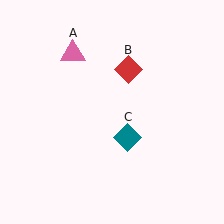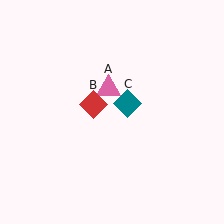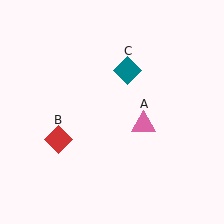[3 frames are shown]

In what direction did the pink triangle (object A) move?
The pink triangle (object A) moved down and to the right.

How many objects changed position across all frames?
3 objects changed position: pink triangle (object A), red diamond (object B), teal diamond (object C).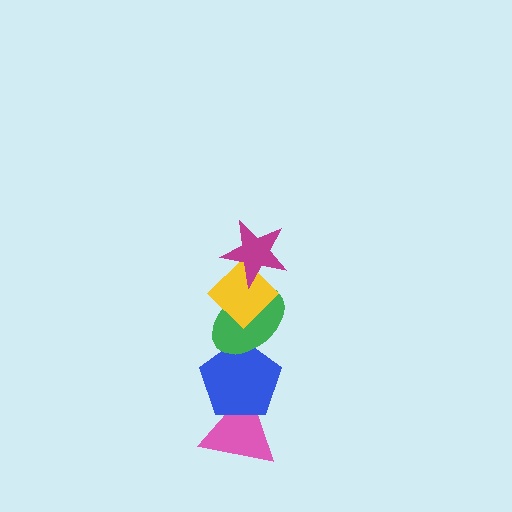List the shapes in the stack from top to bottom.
From top to bottom: the magenta star, the yellow diamond, the green ellipse, the blue pentagon, the pink triangle.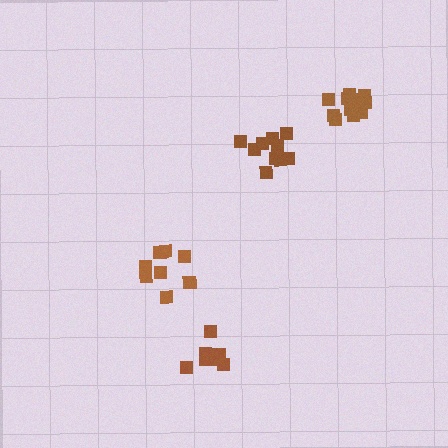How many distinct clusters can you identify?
There are 4 distinct clusters.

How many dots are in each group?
Group 1: 8 dots, Group 2: 10 dots, Group 3: 12 dots, Group 4: 8 dots (38 total).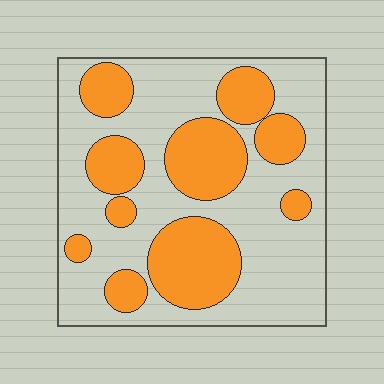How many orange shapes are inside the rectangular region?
10.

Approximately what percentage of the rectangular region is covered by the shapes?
Approximately 35%.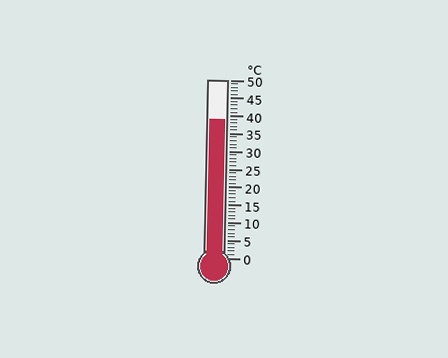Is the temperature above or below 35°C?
The temperature is above 35°C.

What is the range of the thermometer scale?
The thermometer scale ranges from 0°C to 50°C.